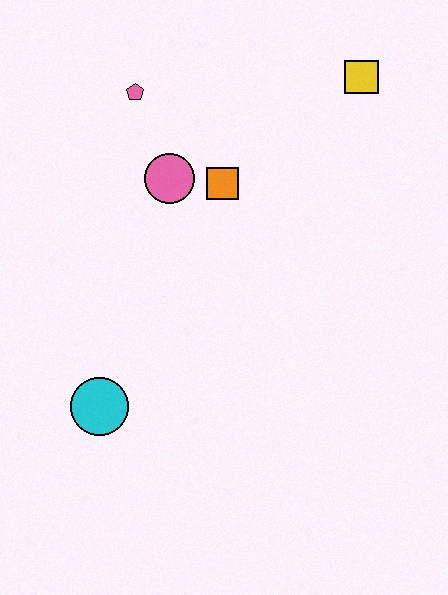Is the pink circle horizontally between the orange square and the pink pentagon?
Yes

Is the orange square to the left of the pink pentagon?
No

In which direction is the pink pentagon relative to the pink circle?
The pink pentagon is above the pink circle.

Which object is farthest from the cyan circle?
The yellow square is farthest from the cyan circle.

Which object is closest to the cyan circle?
The pink circle is closest to the cyan circle.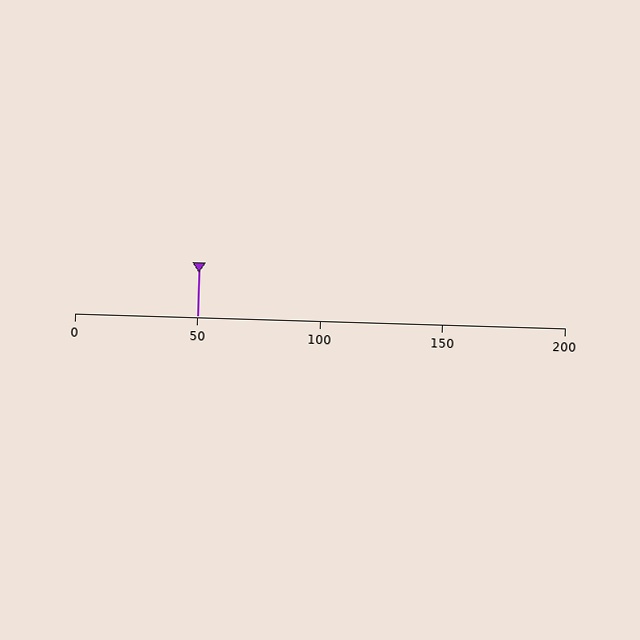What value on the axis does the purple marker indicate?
The marker indicates approximately 50.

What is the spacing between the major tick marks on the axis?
The major ticks are spaced 50 apart.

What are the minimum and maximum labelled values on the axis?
The axis runs from 0 to 200.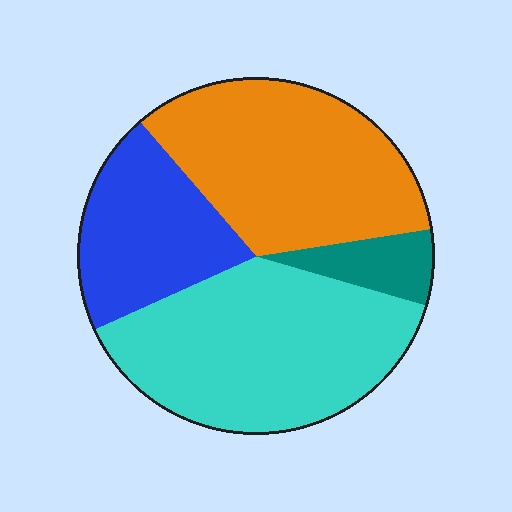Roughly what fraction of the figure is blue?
Blue takes up about one fifth (1/5) of the figure.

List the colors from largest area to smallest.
From largest to smallest: cyan, orange, blue, teal.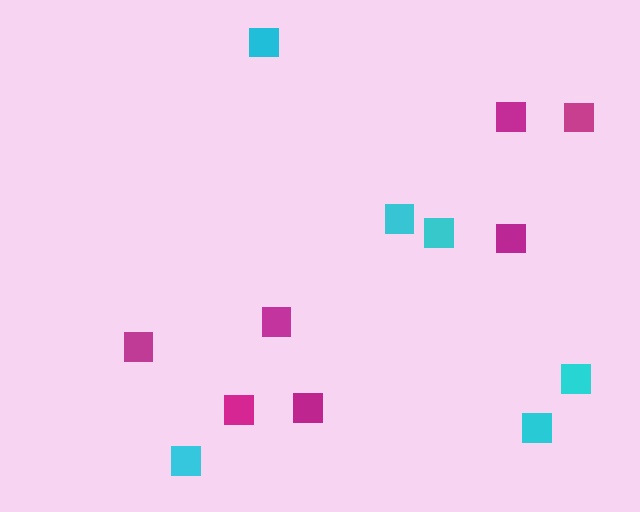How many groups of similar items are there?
There are 2 groups: one group of cyan squares (6) and one group of magenta squares (7).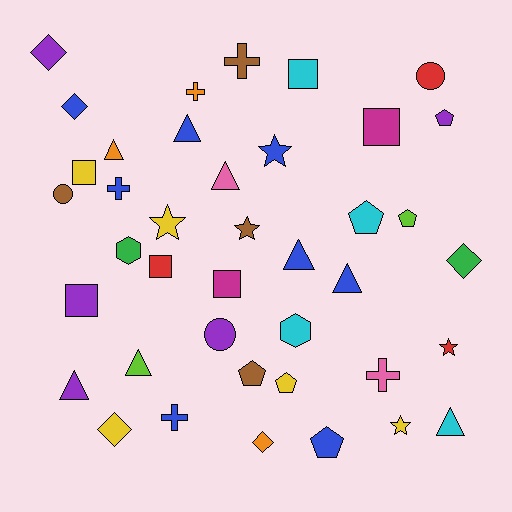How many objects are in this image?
There are 40 objects.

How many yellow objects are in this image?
There are 5 yellow objects.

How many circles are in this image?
There are 3 circles.